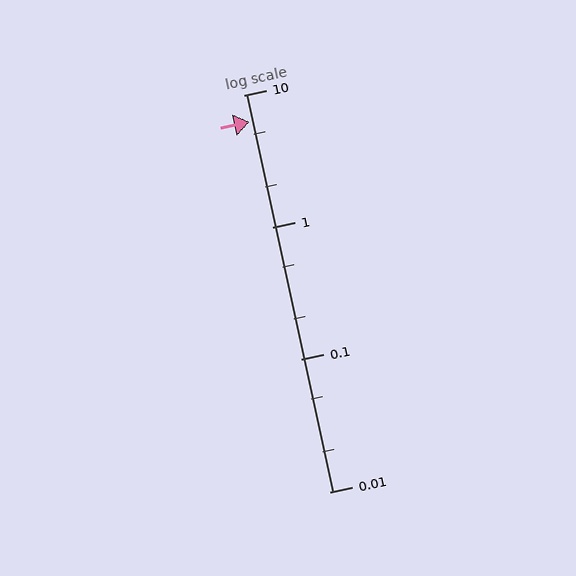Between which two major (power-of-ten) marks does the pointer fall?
The pointer is between 1 and 10.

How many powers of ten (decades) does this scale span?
The scale spans 3 decades, from 0.01 to 10.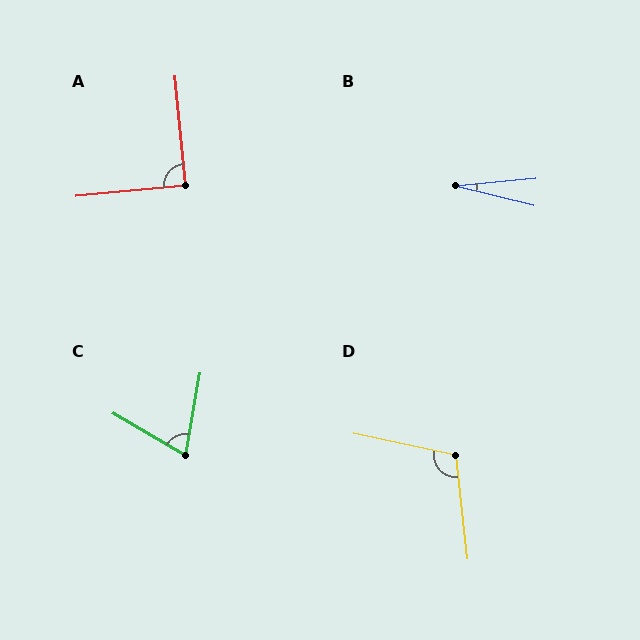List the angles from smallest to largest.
B (19°), C (69°), A (90°), D (108°).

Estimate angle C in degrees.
Approximately 69 degrees.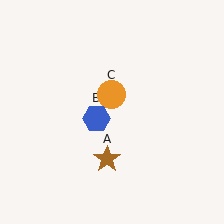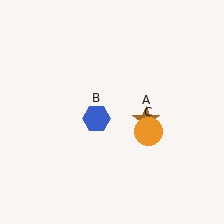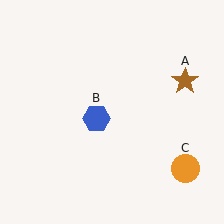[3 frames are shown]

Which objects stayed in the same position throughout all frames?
Blue hexagon (object B) remained stationary.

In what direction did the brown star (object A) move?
The brown star (object A) moved up and to the right.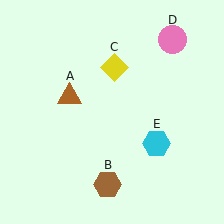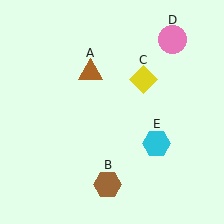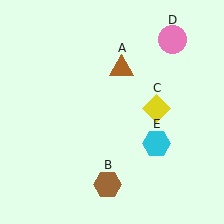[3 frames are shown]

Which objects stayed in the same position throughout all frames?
Brown hexagon (object B) and pink circle (object D) and cyan hexagon (object E) remained stationary.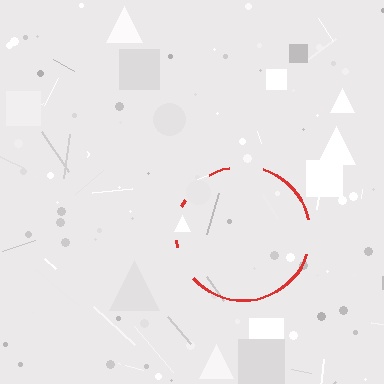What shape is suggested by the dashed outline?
The dashed outline suggests a circle.